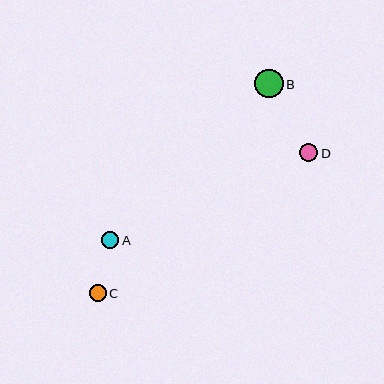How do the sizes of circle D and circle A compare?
Circle D and circle A are approximately the same size.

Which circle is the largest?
Circle B is the largest with a size of approximately 28 pixels.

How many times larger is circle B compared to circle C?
Circle B is approximately 1.7 times the size of circle C.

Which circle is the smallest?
Circle C is the smallest with a size of approximately 16 pixels.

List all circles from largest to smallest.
From largest to smallest: B, D, A, C.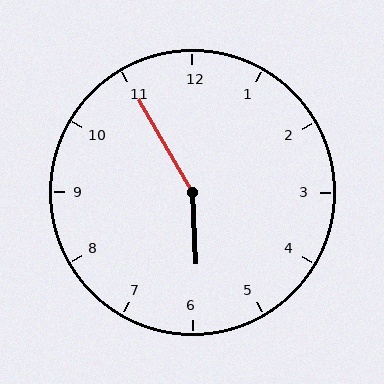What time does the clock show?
5:55.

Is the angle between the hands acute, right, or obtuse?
It is obtuse.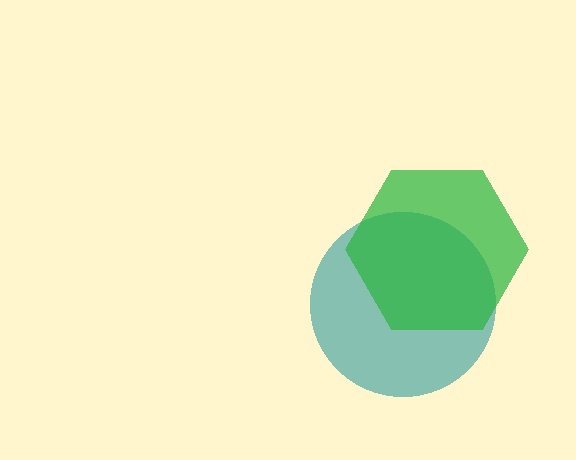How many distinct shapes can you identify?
There are 2 distinct shapes: a teal circle, a green hexagon.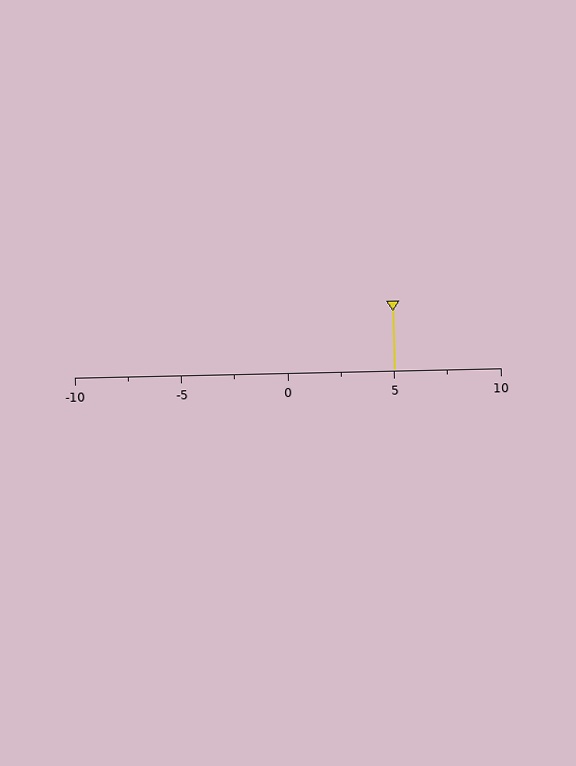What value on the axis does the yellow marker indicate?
The marker indicates approximately 5.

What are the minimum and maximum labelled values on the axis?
The axis runs from -10 to 10.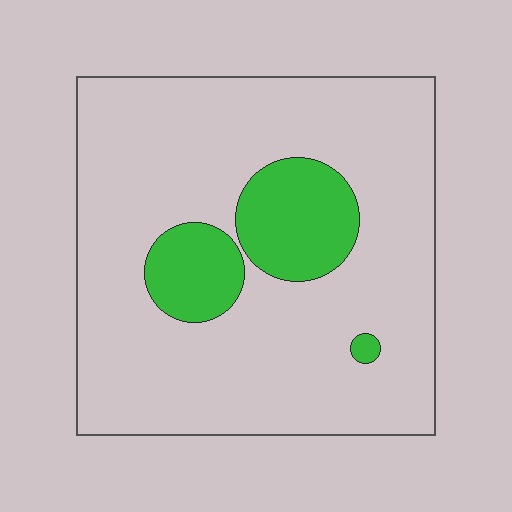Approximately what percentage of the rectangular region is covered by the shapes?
Approximately 15%.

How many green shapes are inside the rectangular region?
3.